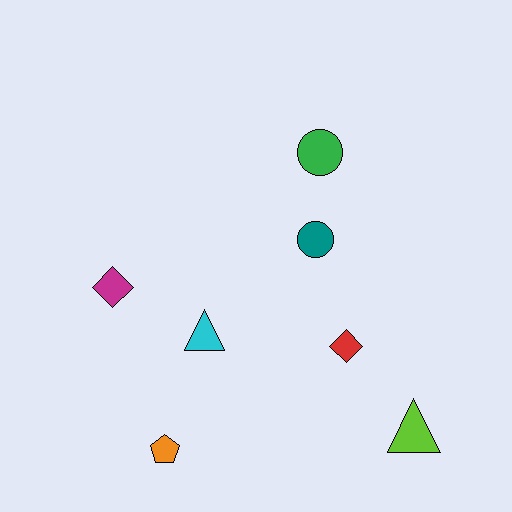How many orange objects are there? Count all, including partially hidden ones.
There is 1 orange object.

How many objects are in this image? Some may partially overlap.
There are 7 objects.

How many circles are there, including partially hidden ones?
There are 2 circles.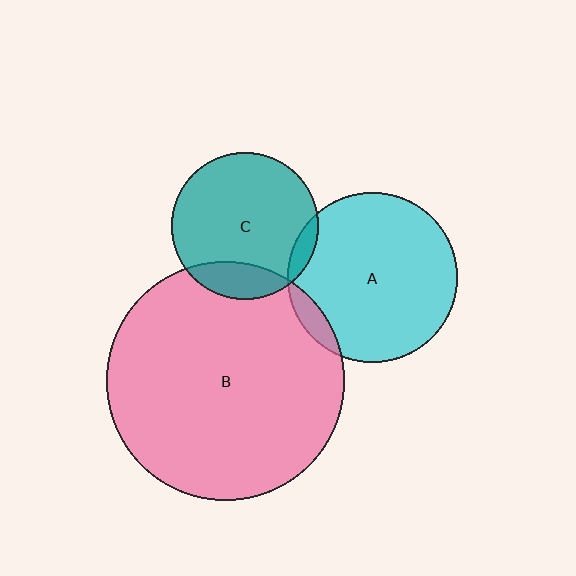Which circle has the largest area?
Circle B (pink).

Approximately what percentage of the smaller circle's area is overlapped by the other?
Approximately 5%.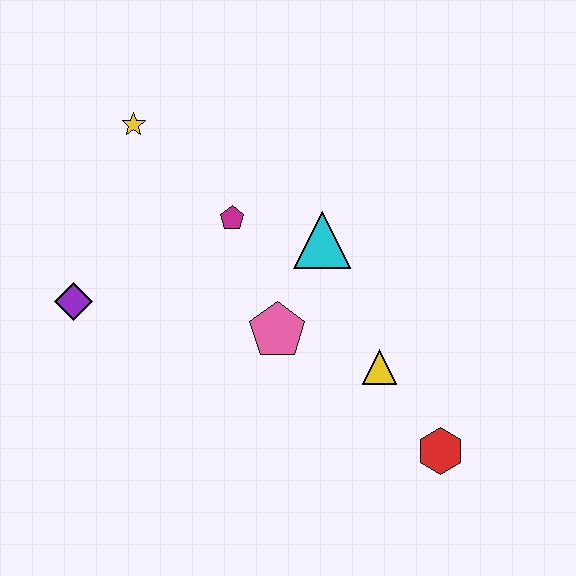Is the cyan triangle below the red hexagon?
No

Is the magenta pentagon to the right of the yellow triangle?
No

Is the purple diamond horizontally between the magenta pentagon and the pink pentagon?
No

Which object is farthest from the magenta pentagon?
The red hexagon is farthest from the magenta pentagon.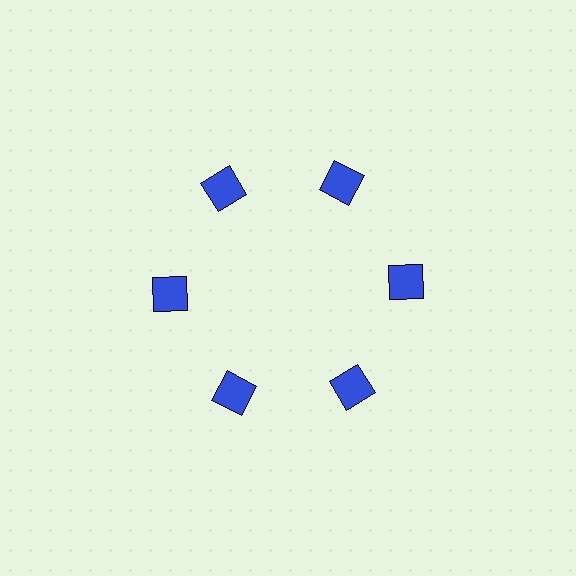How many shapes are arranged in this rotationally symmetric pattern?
There are 6 shapes, arranged in 6 groups of 1.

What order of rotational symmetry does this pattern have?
This pattern has 6-fold rotational symmetry.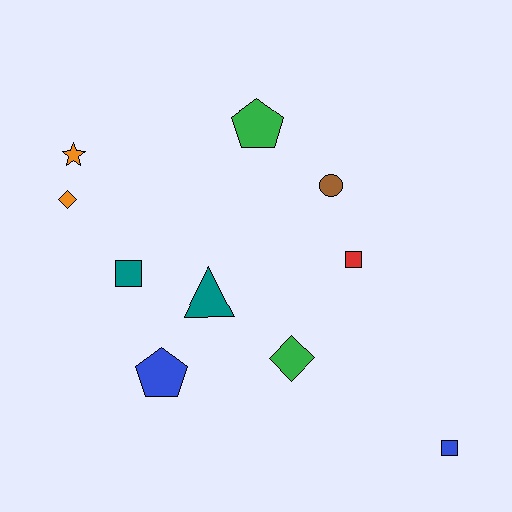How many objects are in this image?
There are 10 objects.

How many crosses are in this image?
There are no crosses.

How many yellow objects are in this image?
There are no yellow objects.